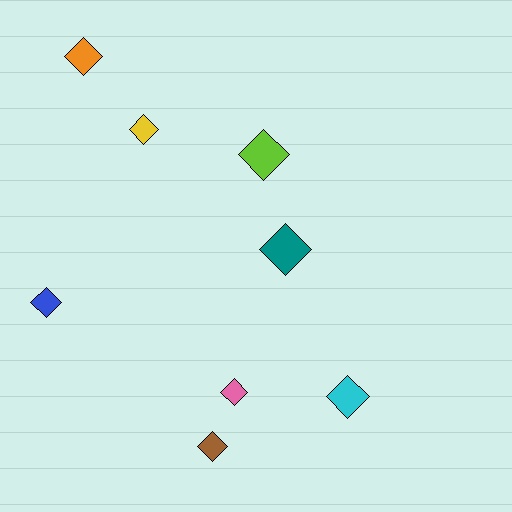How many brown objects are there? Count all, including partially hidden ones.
There is 1 brown object.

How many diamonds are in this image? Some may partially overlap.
There are 8 diamonds.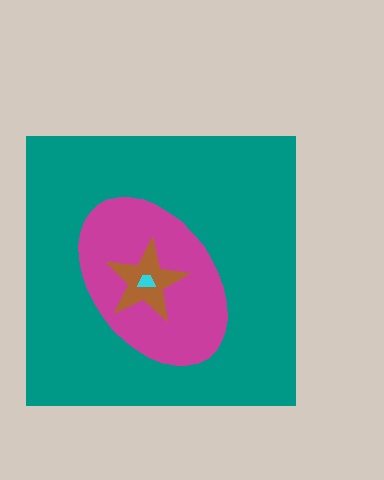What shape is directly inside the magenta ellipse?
The brown star.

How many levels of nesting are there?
4.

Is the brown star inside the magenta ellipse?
Yes.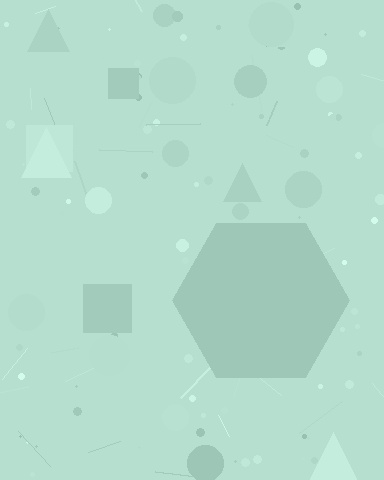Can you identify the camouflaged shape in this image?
The camouflaged shape is a hexagon.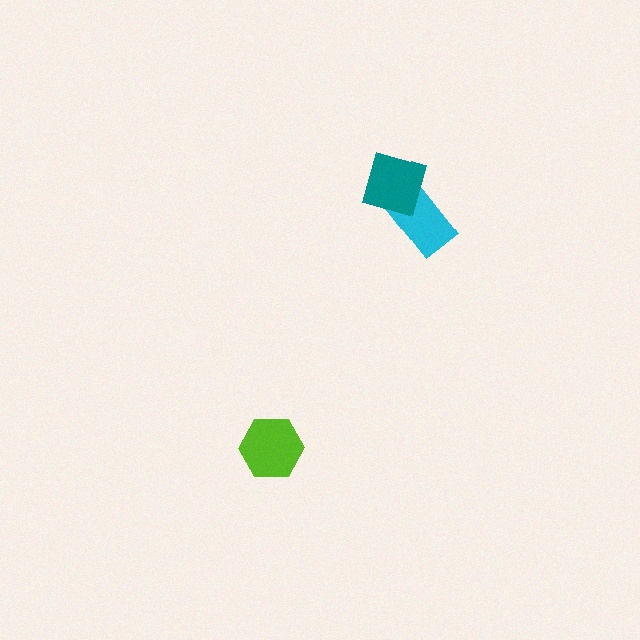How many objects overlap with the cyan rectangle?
1 object overlaps with the cyan rectangle.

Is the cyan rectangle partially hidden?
Yes, it is partially covered by another shape.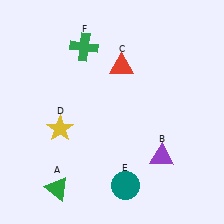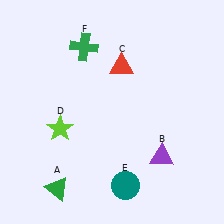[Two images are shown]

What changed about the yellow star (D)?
In Image 1, D is yellow. In Image 2, it changed to lime.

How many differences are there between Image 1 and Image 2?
There is 1 difference between the two images.